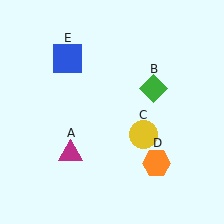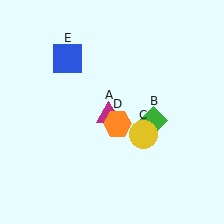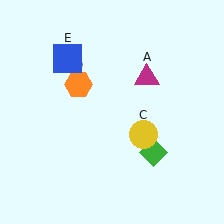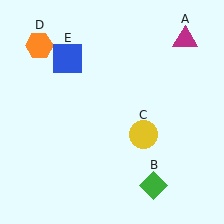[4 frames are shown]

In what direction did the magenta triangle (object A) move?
The magenta triangle (object A) moved up and to the right.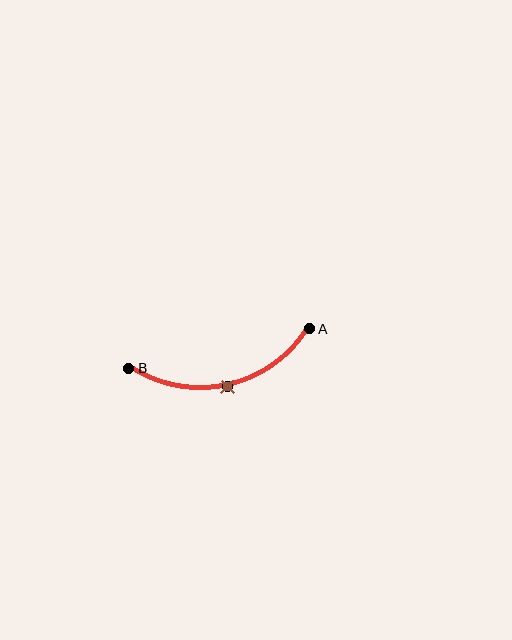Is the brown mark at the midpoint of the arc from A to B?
Yes. The brown mark lies on the arc at equal arc-length from both A and B — it is the arc midpoint.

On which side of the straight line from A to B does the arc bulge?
The arc bulges below the straight line connecting A and B.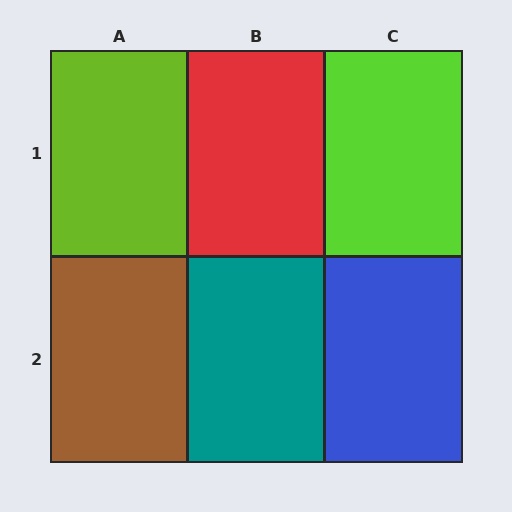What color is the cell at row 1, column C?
Lime.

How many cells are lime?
2 cells are lime.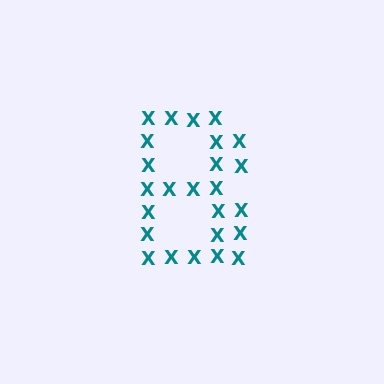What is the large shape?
The large shape is the letter B.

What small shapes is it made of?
It is made of small letter X's.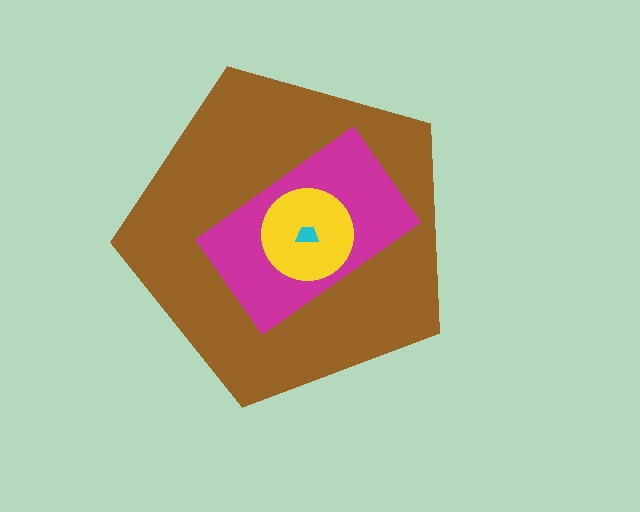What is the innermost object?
The cyan trapezoid.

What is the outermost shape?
The brown pentagon.